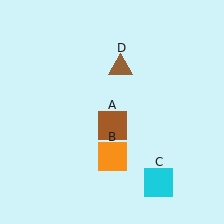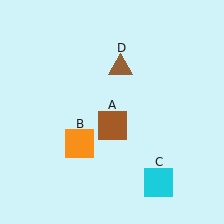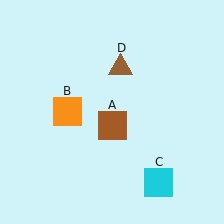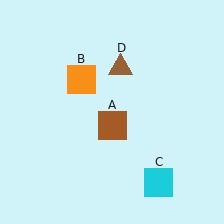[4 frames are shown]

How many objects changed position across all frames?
1 object changed position: orange square (object B).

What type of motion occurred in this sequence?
The orange square (object B) rotated clockwise around the center of the scene.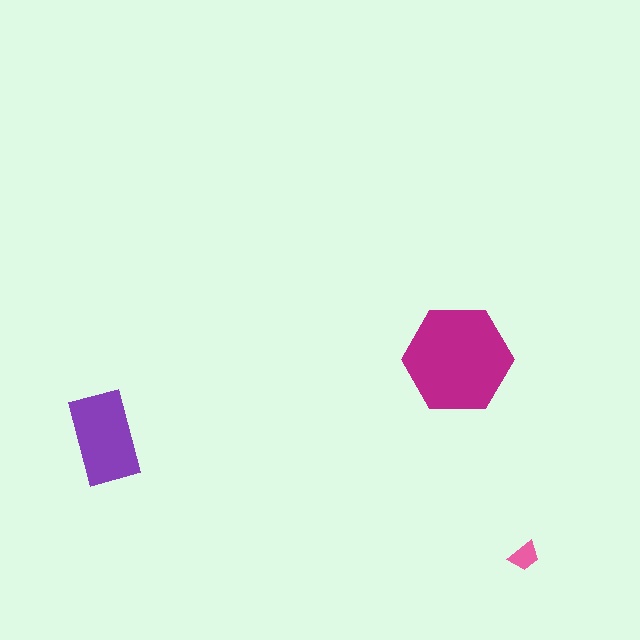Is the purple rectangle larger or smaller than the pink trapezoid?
Larger.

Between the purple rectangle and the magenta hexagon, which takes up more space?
The magenta hexagon.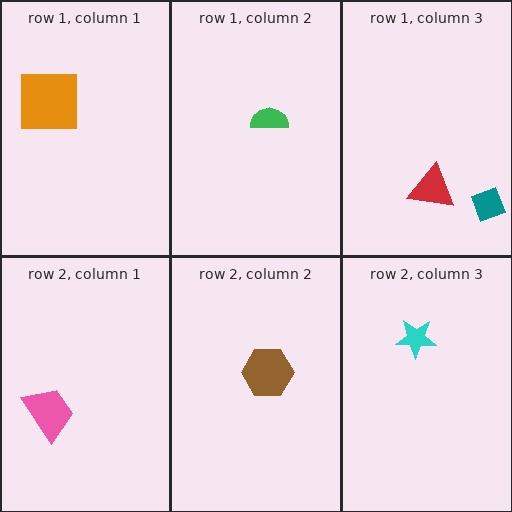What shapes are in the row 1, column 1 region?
The orange square.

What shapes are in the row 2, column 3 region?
The cyan star.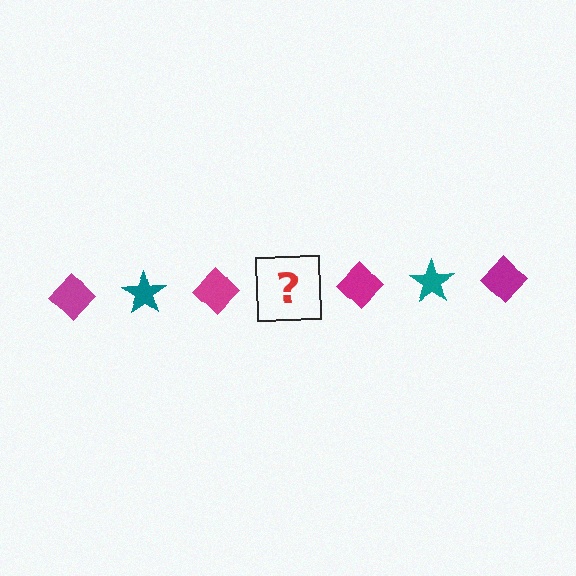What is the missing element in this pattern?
The missing element is a teal star.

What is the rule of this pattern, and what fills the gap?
The rule is that the pattern alternates between magenta diamond and teal star. The gap should be filled with a teal star.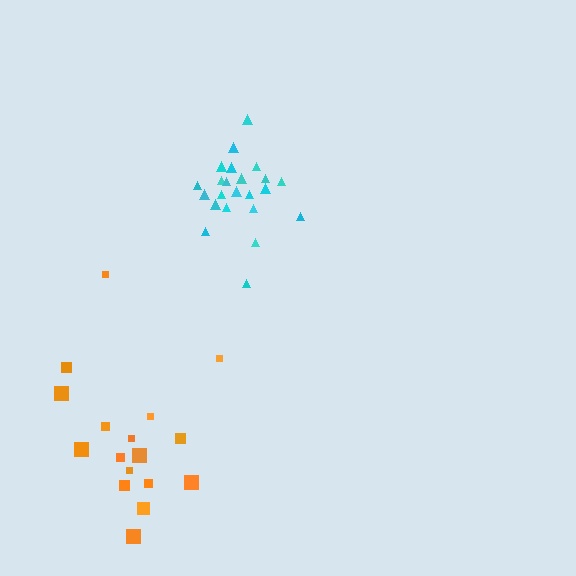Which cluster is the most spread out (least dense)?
Orange.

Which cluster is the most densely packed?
Cyan.